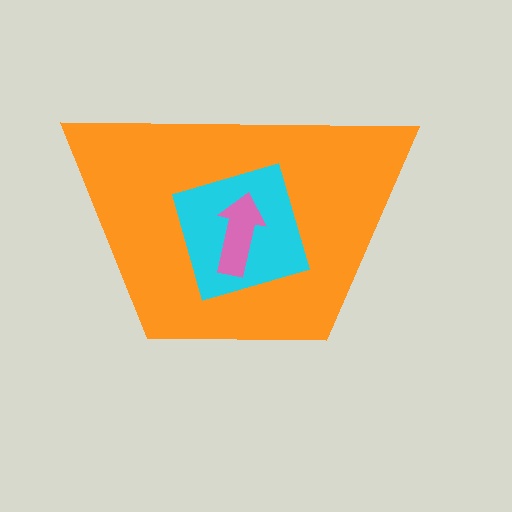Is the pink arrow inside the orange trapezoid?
Yes.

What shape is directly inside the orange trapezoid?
The cyan diamond.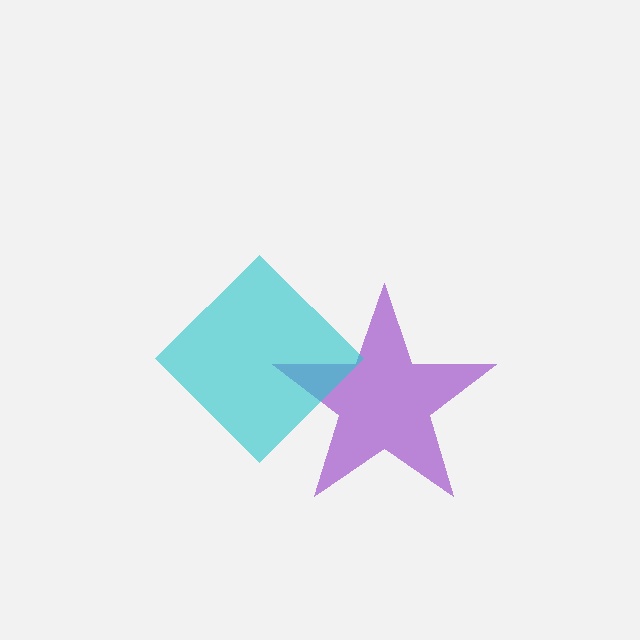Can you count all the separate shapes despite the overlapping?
Yes, there are 2 separate shapes.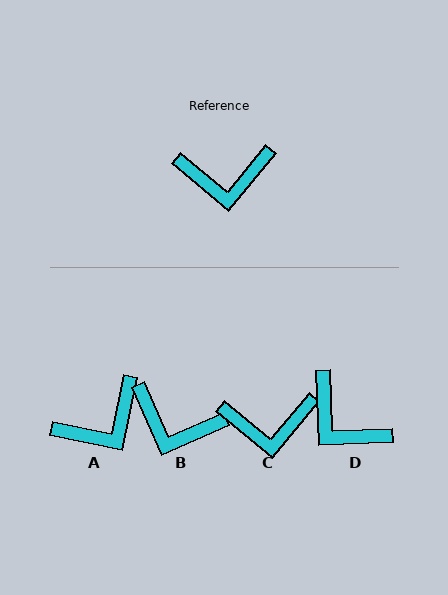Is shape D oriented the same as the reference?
No, it is off by about 48 degrees.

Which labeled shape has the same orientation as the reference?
C.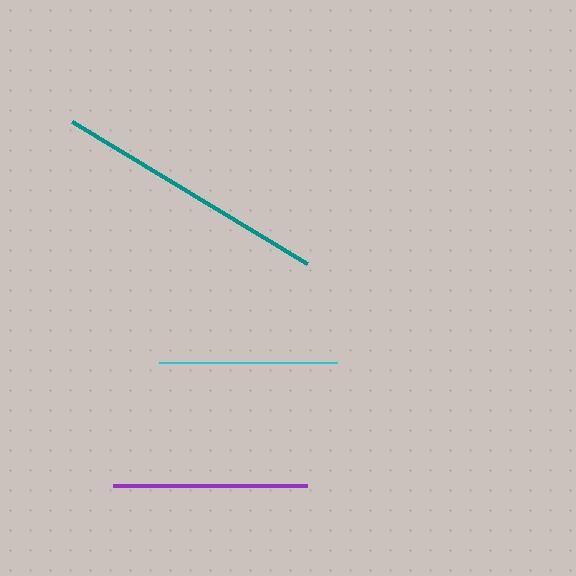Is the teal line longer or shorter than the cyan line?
The teal line is longer than the cyan line.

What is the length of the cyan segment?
The cyan segment is approximately 178 pixels long.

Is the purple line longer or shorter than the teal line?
The teal line is longer than the purple line.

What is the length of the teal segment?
The teal segment is approximately 274 pixels long.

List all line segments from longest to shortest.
From longest to shortest: teal, purple, cyan.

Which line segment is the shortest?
The cyan line is the shortest at approximately 178 pixels.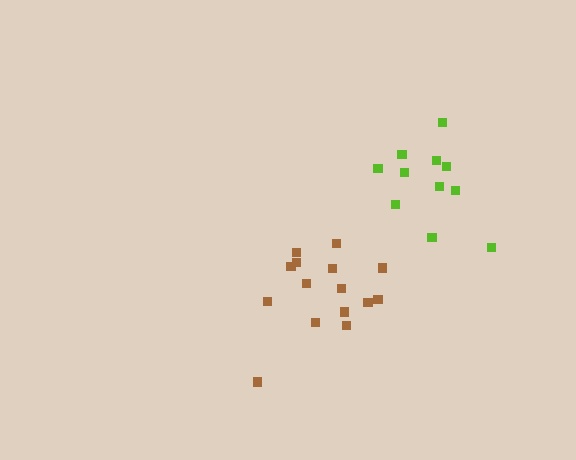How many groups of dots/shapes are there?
There are 2 groups.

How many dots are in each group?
Group 1: 11 dots, Group 2: 15 dots (26 total).